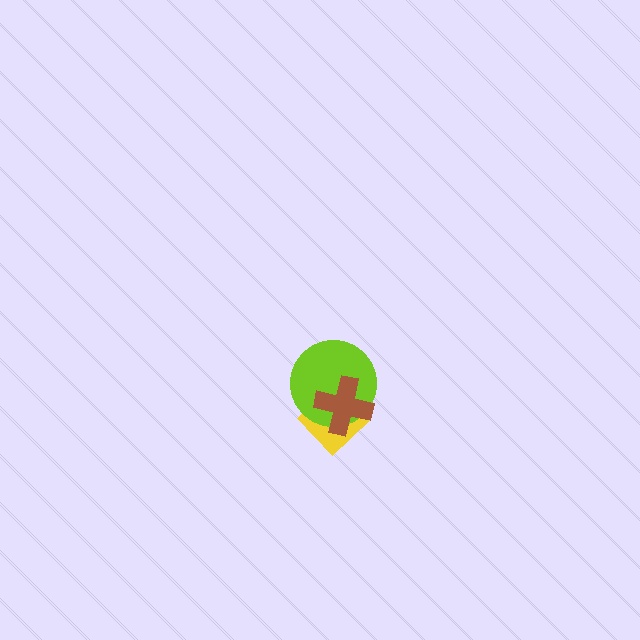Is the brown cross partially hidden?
No, no other shape covers it.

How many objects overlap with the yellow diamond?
2 objects overlap with the yellow diamond.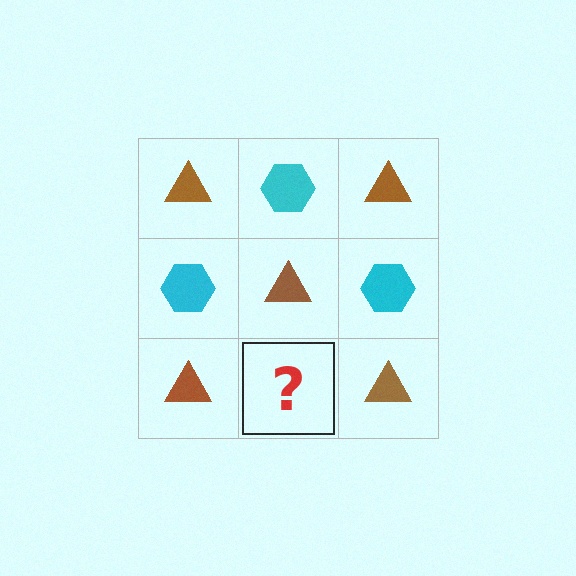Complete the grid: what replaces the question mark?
The question mark should be replaced with a cyan hexagon.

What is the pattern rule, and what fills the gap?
The rule is that it alternates brown triangle and cyan hexagon in a checkerboard pattern. The gap should be filled with a cyan hexagon.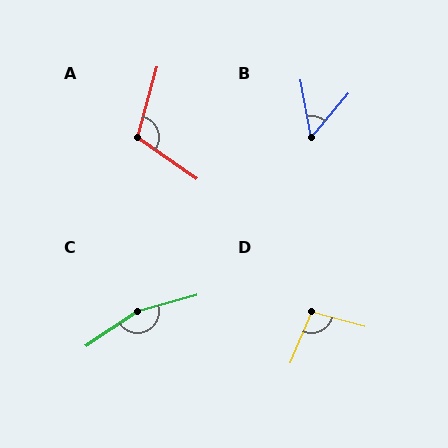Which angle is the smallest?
B, at approximately 50 degrees.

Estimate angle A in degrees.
Approximately 110 degrees.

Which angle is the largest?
C, at approximately 162 degrees.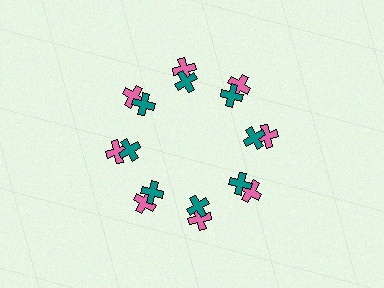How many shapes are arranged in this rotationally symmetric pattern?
There are 16 shapes, arranged in 8 groups of 2.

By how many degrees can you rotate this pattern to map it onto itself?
The pattern maps onto itself every 45 degrees of rotation.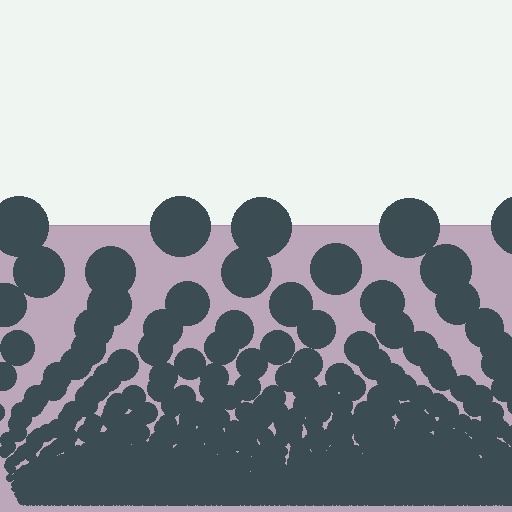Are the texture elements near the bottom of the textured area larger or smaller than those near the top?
Smaller. The gradient is inverted — elements near the bottom are smaller and denser.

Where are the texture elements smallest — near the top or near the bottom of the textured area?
Near the bottom.